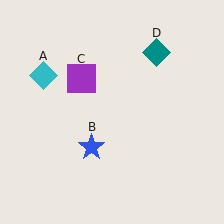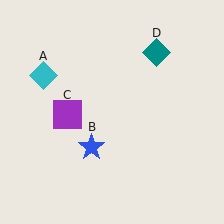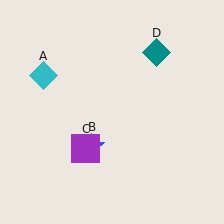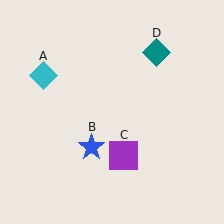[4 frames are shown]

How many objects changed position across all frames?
1 object changed position: purple square (object C).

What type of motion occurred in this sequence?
The purple square (object C) rotated counterclockwise around the center of the scene.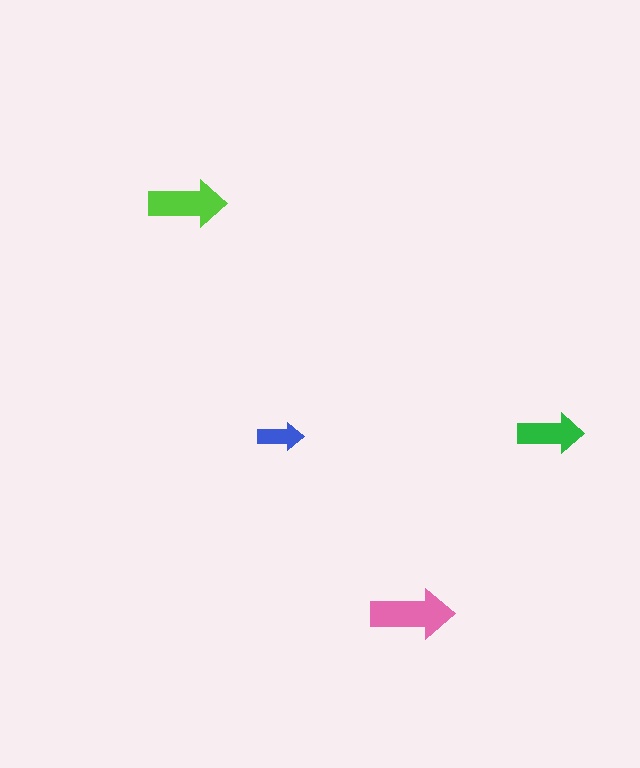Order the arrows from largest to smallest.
the pink one, the lime one, the green one, the blue one.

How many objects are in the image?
There are 4 objects in the image.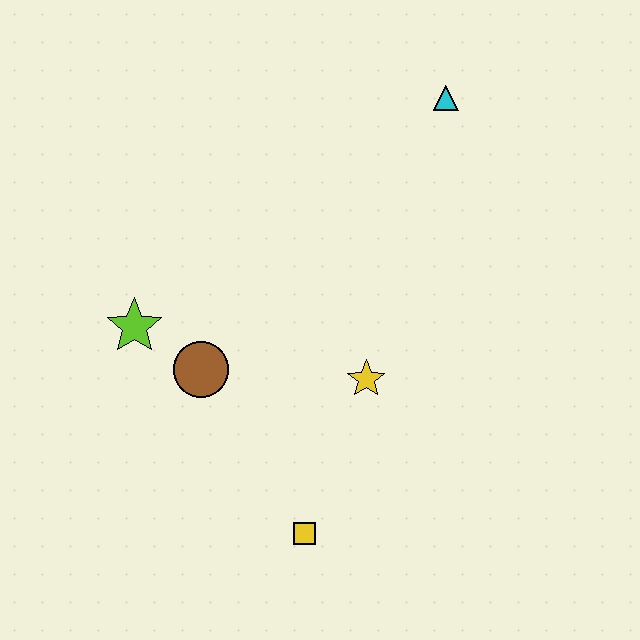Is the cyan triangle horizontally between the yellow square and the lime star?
No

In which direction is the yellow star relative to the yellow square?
The yellow star is above the yellow square.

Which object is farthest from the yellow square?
The cyan triangle is farthest from the yellow square.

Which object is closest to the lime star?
The brown circle is closest to the lime star.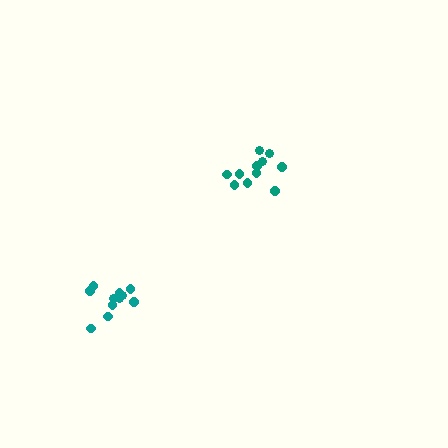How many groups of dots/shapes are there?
There are 2 groups.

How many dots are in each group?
Group 1: 11 dots, Group 2: 11 dots (22 total).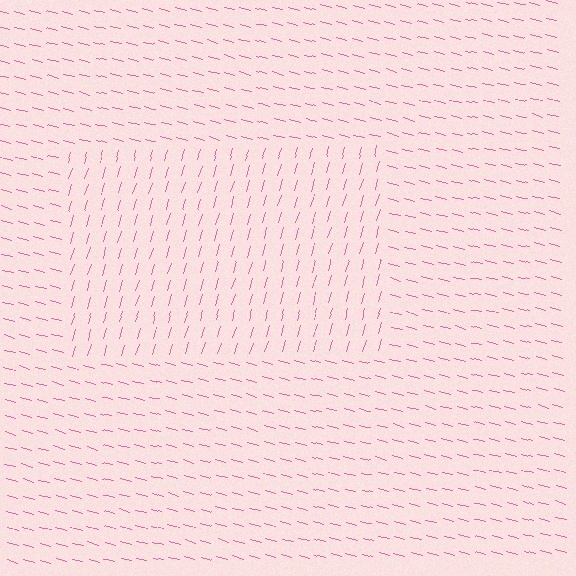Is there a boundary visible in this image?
Yes, there is a texture boundary formed by a change in line orientation.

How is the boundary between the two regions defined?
The boundary is defined purely by a change in line orientation (approximately 88 degrees difference). All lines are the same color and thickness.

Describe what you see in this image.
The image is filled with small pink line segments. A rectangle region in the image has lines oriented differently from the surrounding lines, creating a visible texture boundary.